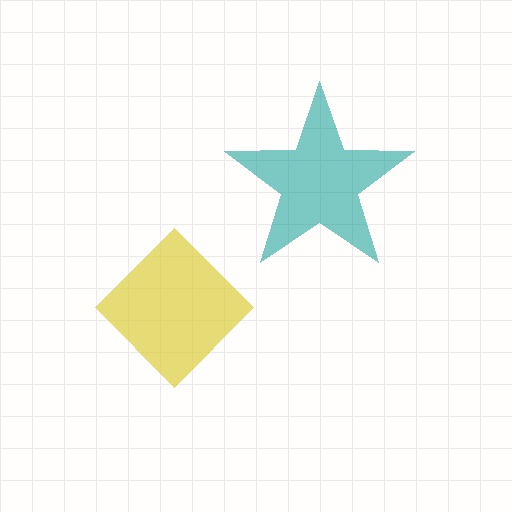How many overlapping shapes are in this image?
There are 2 overlapping shapes in the image.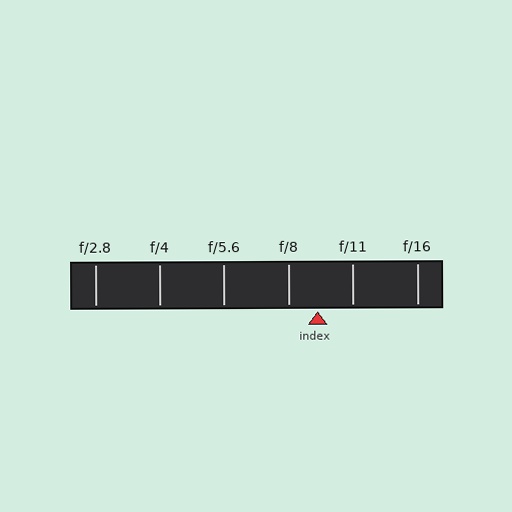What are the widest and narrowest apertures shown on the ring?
The widest aperture shown is f/2.8 and the narrowest is f/16.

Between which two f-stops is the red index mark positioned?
The index mark is between f/8 and f/11.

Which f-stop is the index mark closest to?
The index mark is closest to f/8.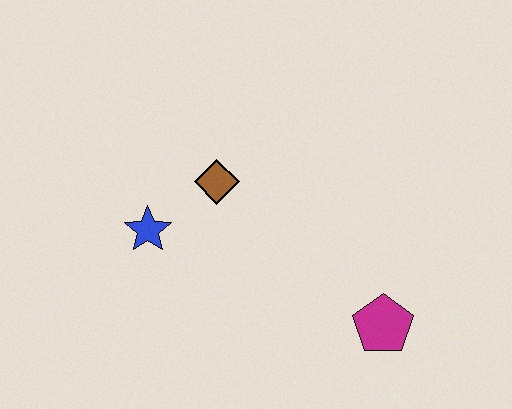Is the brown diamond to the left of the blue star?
No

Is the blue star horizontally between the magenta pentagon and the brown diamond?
No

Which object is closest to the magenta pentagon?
The brown diamond is closest to the magenta pentagon.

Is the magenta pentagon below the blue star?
Yes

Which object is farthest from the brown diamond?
The magenta pentagon is farthest from the brown diamond.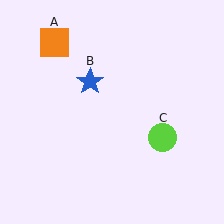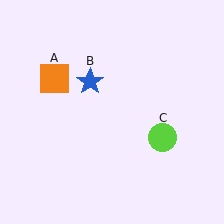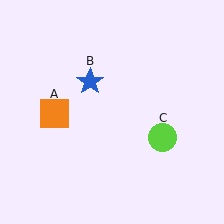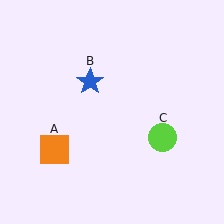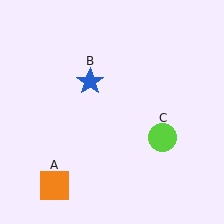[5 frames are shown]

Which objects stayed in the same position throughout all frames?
Blue star (object B) and lime circle (object C) remained stationary.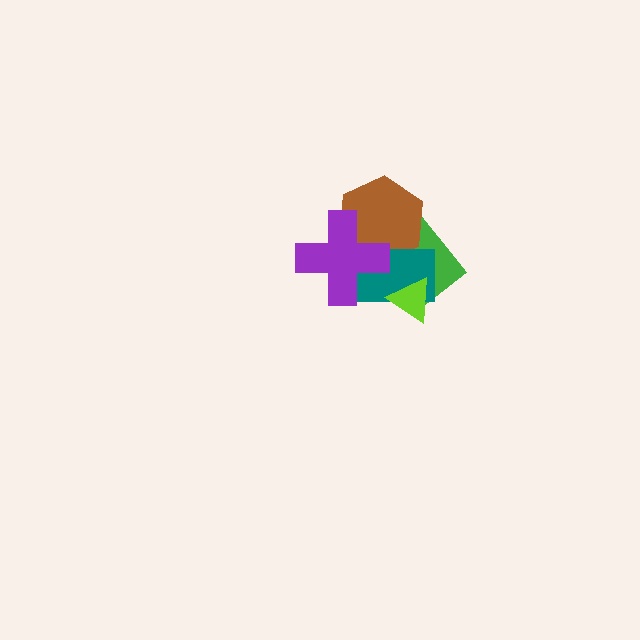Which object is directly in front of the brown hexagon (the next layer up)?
The teal rectangle is directly in front of the brown hexagon.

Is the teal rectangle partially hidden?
Yes, it is partially covered by another shape.